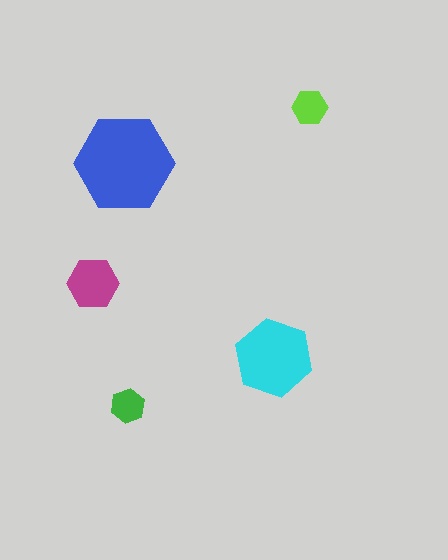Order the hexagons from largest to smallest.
the blue one, the cyan one, the magenta one, the lime one, the green one.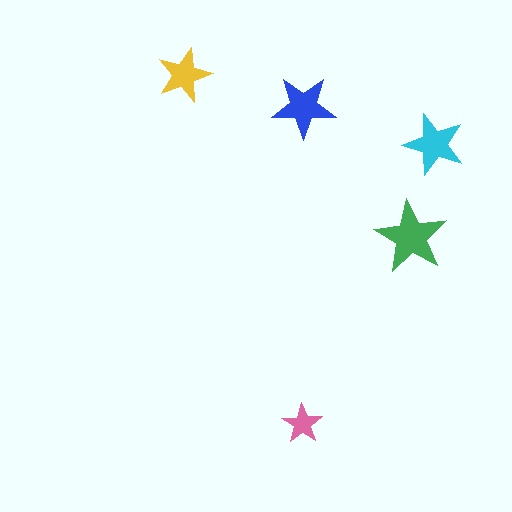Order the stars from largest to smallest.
the green one, the blue one, the cyan one, the yellow one, the pink one.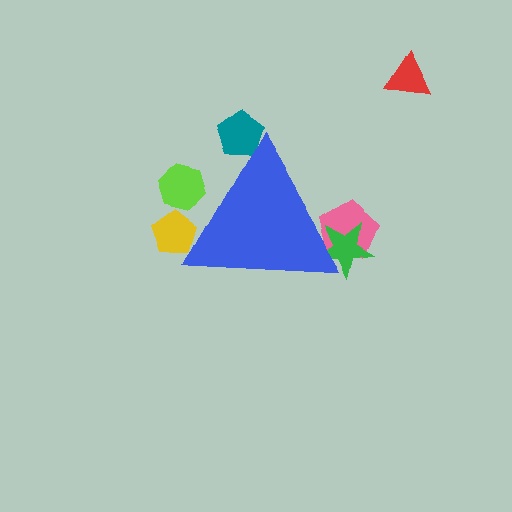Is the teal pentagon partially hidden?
Yes, the teal pentagon is partially hidden behind the blue triangle.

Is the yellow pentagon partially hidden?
Yes, the yellow pentagon is partially hidden behind the blue triangle.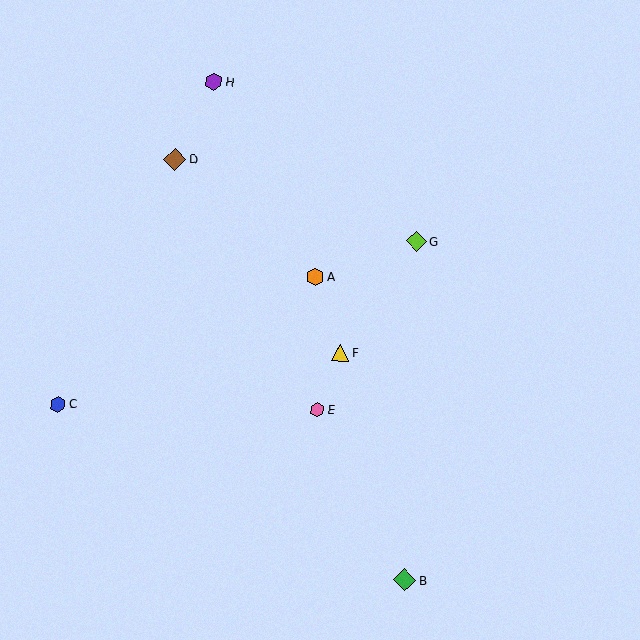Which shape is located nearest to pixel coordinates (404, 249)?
The lime diamond (labeled G) at (416, 241) is nearest to that location.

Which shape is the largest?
The brown diamond (labeled D) is the largest.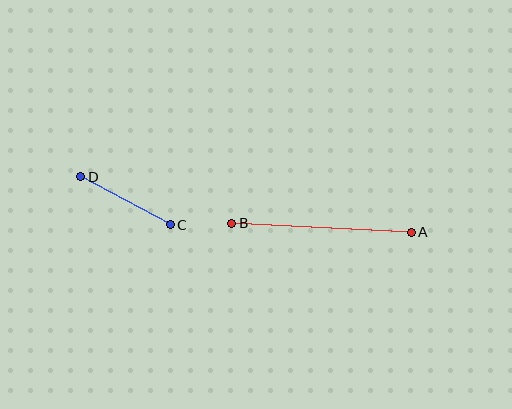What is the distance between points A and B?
The distance is approximately 180 pixels.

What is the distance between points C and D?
The distance is approximately 102 pixels.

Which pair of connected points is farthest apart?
Points A and B are farthest apart.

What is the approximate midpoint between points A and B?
The midpoint is at approximately (321, 228) pixels.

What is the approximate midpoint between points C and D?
The midpoint is at approximately (125, 201) pixels.